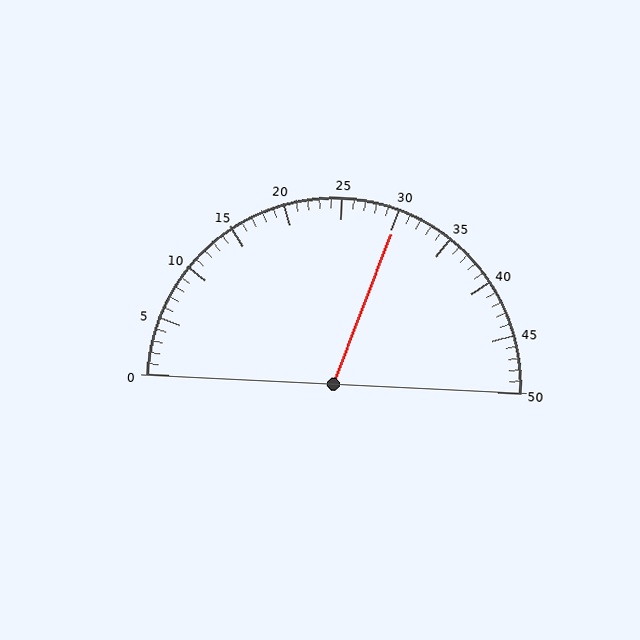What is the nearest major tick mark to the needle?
The nearest major tick mark is 30.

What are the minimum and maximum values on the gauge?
The gauge ranges from 0 to 50.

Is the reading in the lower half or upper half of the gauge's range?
The reading is in the upper half of the range (0 to 50).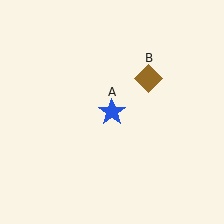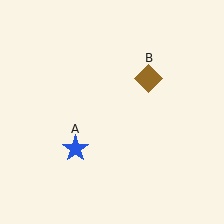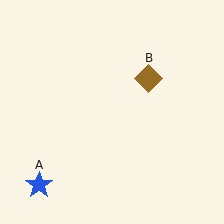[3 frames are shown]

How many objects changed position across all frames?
1 object changed position: blue star (object A).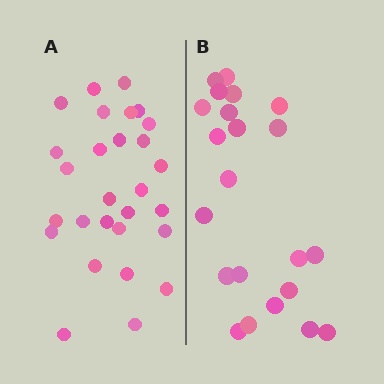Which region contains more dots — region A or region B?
Region A (the left region) has more dots.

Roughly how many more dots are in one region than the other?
Region A has about 6 more dots than region B.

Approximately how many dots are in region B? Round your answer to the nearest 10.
About 20 dots. (The exact count is 22, which rounds to 20.)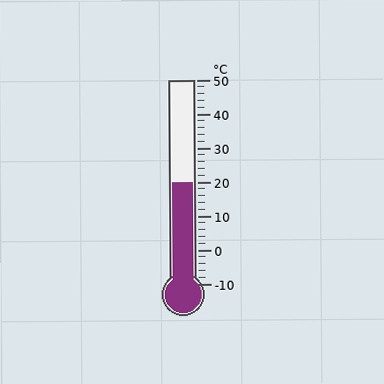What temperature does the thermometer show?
The thermometer shows approximately 20°C.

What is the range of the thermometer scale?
The thermometer scale ranges from -10°C to 50°C.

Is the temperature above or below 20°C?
The temperature is at 20°C.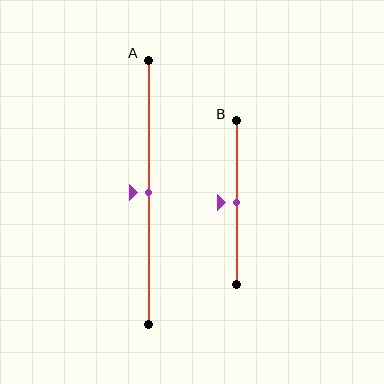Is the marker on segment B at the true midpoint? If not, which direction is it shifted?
Yes, the marker on segment B is at the true midpoint.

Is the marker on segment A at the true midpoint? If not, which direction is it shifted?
Yes, the marker on segment A is at the true midpoint.